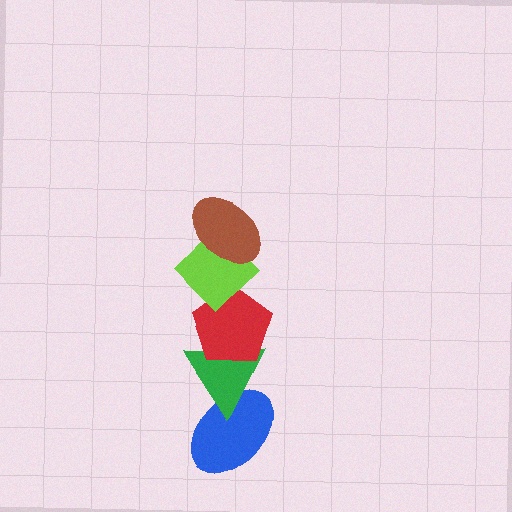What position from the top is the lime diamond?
The lime diamond is 2nd from the top.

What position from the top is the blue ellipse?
The blue ellipse is 5th from the top.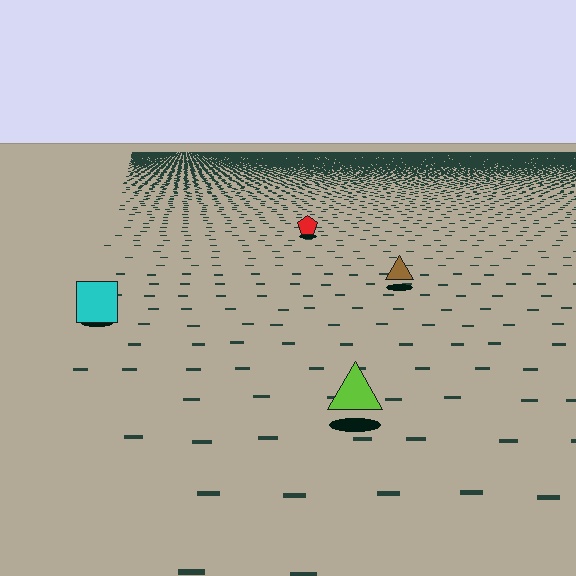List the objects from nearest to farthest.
From nearest to farthest: the lime triangle, the cyan square, the brown triangle, the red pentagon.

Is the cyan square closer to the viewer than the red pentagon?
Yes. The cyan square is closer — you can tell from the texture gradient: the ground texture is coarser near it.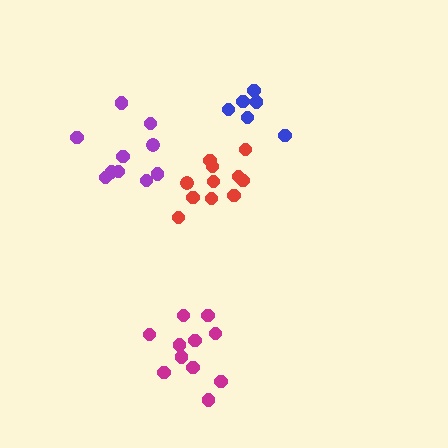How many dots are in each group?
Group 1: 11 dots, Group 2: 10 dots, Group 3: 11 dots, Group 4: 6 dots (38 total).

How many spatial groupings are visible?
There are 4 spatial groupings.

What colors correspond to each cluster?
The clusters are colored: red, purple, magenta, blue.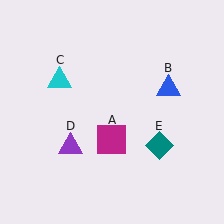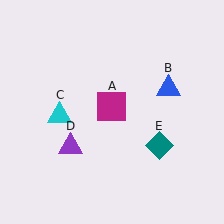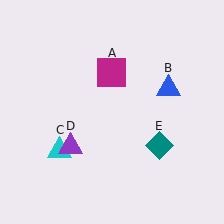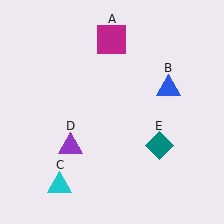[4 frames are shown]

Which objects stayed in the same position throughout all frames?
Blue triangle (object B) and purple triangle (object D) and teal diamond (object E) remained stationary.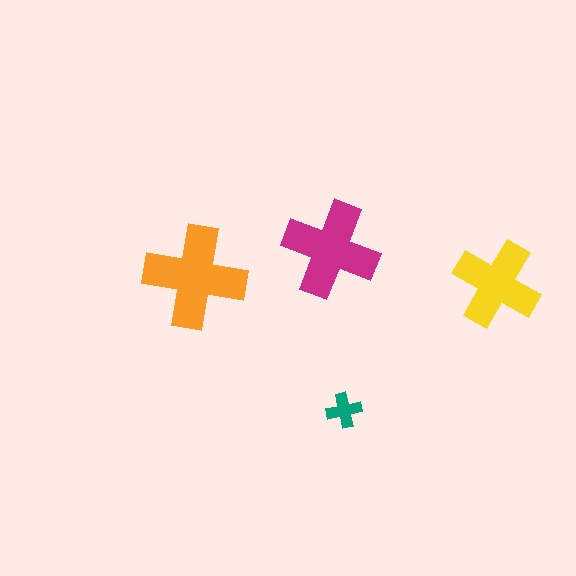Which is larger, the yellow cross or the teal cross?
The yellow one.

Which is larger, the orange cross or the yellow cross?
The orange one.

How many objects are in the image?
There are 4 objects in the image.